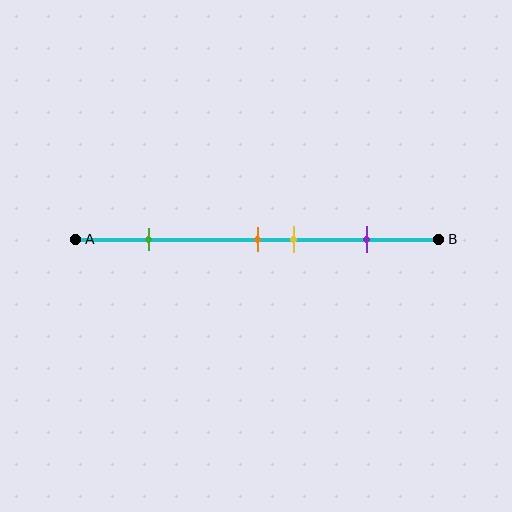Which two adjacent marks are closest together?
The orange and yellow marks are the closest adjacent pair.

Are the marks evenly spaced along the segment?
No, the marks are not evenly spaced.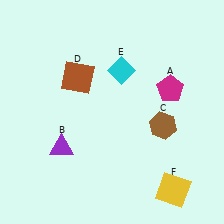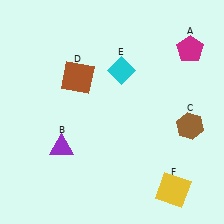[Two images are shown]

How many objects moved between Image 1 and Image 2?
2 objects moved between the two images.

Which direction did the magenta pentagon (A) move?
The magenta pentagon (A) moved up.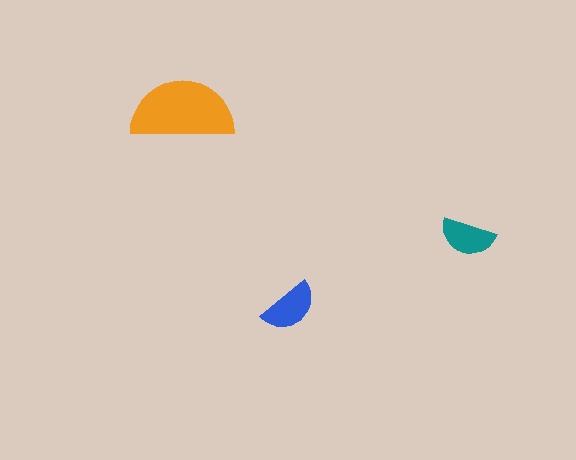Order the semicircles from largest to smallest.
the orange one, the blue one, the teal one.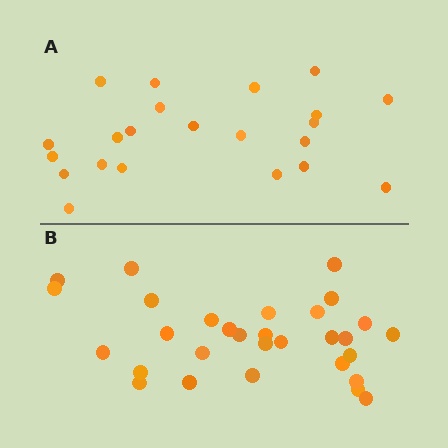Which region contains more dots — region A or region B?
Region B (the bottom region) has more dots.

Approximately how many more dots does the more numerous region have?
Region B has roughly 8 or so more dots than region A.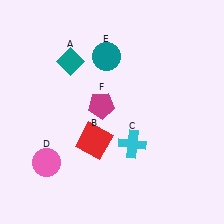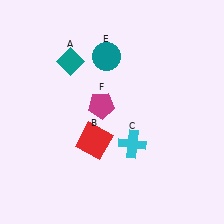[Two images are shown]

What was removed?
The pink circle (D) was removed in Image 2.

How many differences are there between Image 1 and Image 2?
There is 1 difference between the two images.